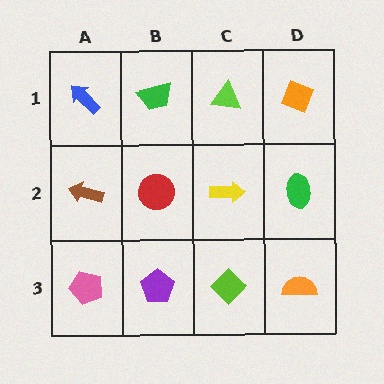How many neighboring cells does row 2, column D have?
3.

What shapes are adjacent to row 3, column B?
A red circle (row 2, column B), a pink pentagon (row 3, column A), a lime diamond (row 3, column C).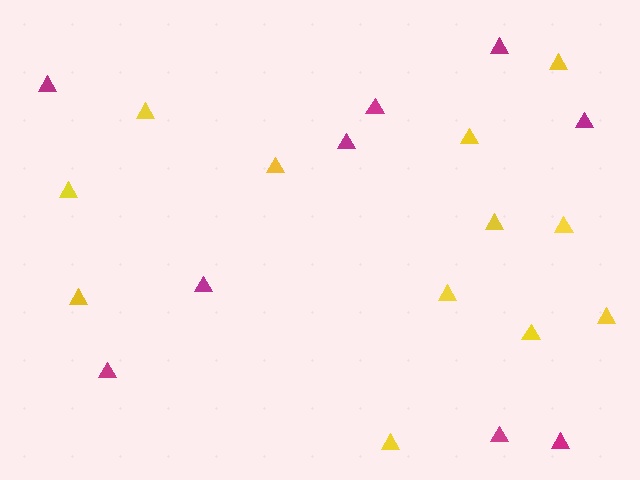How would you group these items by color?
There are 2 groups: one group of yellow triangles (12) and one group of magenta triangles (9).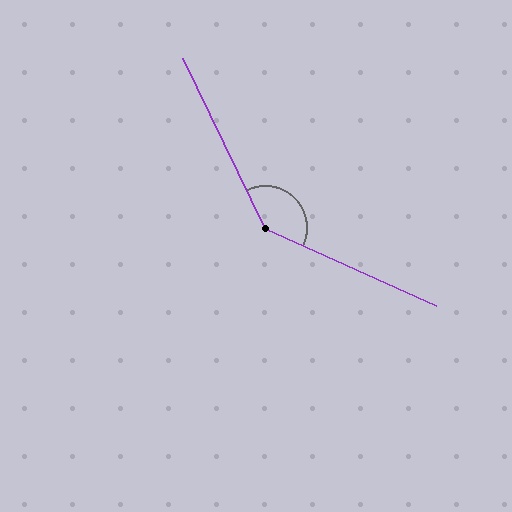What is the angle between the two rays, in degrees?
Approximately 140 degrees.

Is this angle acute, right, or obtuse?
It is obtuse.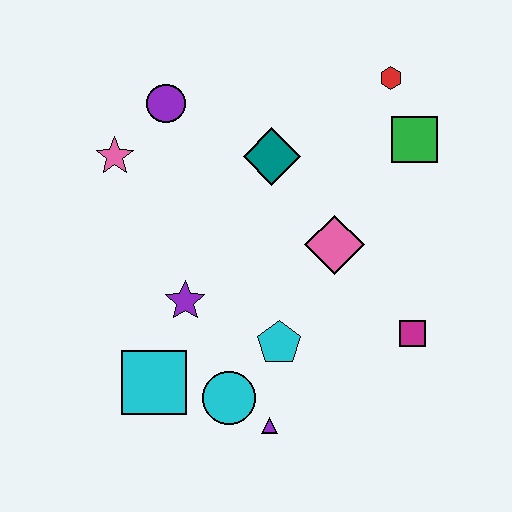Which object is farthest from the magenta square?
The pink star is farthest from the magenta square.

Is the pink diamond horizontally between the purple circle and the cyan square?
No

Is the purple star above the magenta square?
Yes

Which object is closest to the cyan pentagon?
The cyan circle is closest to the cyan pentagon.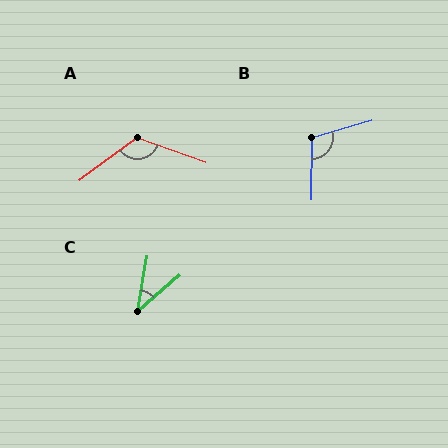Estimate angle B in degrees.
Approximately 106 degrees.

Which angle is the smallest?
C, at approximately 40 degrees.